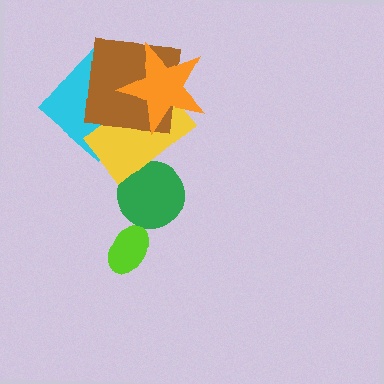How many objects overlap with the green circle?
1 object overlaps with the green circle.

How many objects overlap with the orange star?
3 objects overlap with the orange star.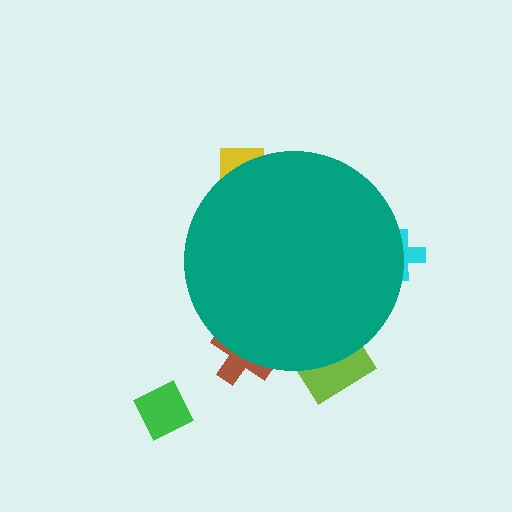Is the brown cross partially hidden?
Yes, the brown cross is partially hidden behind the teal circle.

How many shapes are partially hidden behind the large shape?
4 shapes are partially hidden.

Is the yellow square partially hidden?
Yes, the yellow square is partially hidden behind the teal circle.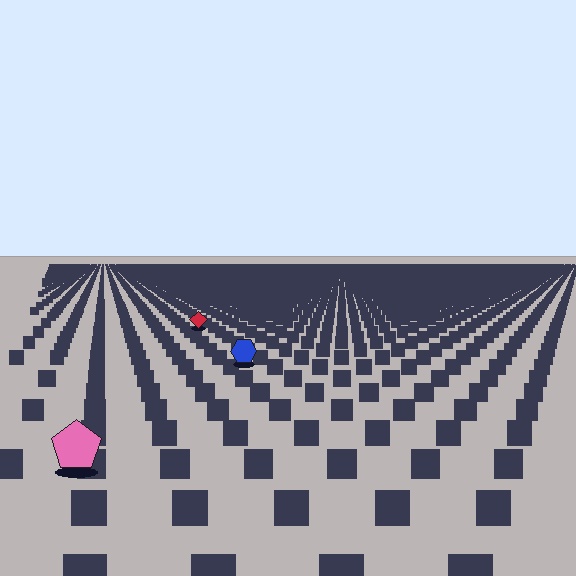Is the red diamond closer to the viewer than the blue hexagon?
No. The blue hexagon is closer — you can tell from the texture gradient: the ground texture is coarser near it.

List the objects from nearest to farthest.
From nearest to farthest: the pink pentagon, the blue hexagon, the red diamond.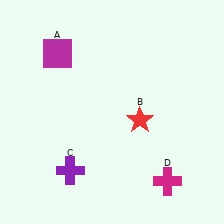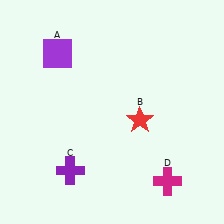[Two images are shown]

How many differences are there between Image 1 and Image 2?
There is 1 difference between the two images.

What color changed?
The square (A) changed from magenta in Image 1 to purple in Image 2.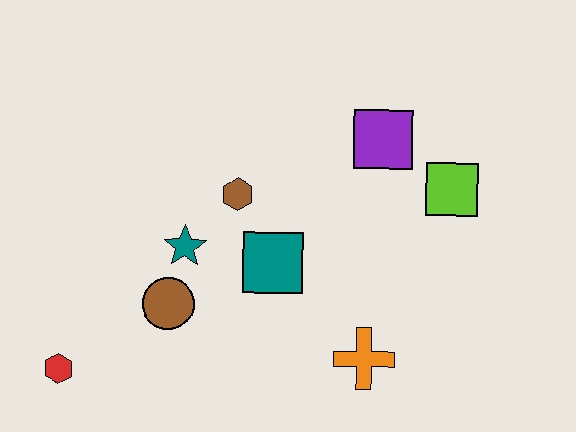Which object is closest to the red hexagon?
The brown circle is closest to the red hexagon.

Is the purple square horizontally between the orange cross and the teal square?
No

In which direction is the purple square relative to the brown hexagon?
The purple square is to the right of the brown hexagon.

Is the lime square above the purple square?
No